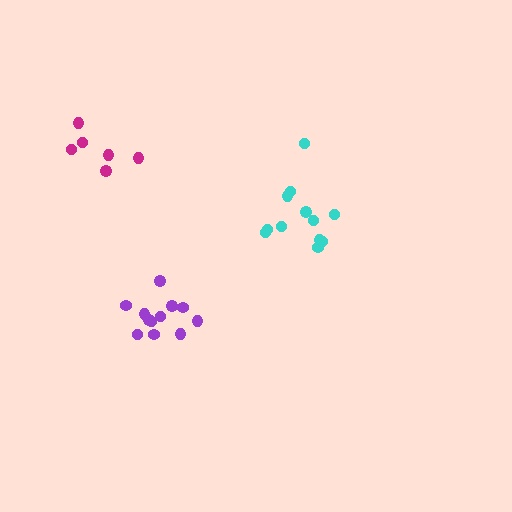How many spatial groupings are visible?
There are 3 spatial groupings.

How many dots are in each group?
Group 1: 12 dots, Group 2: 12 dots, Group 3: 6 dots (30 total).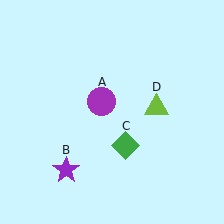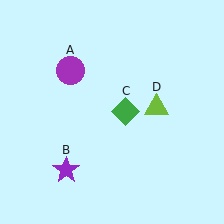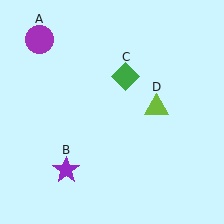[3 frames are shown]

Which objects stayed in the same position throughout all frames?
Purple star (object B) and lime triangle (object D) remained stationary.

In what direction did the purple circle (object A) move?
The purple circle (object A) moved up and to the left.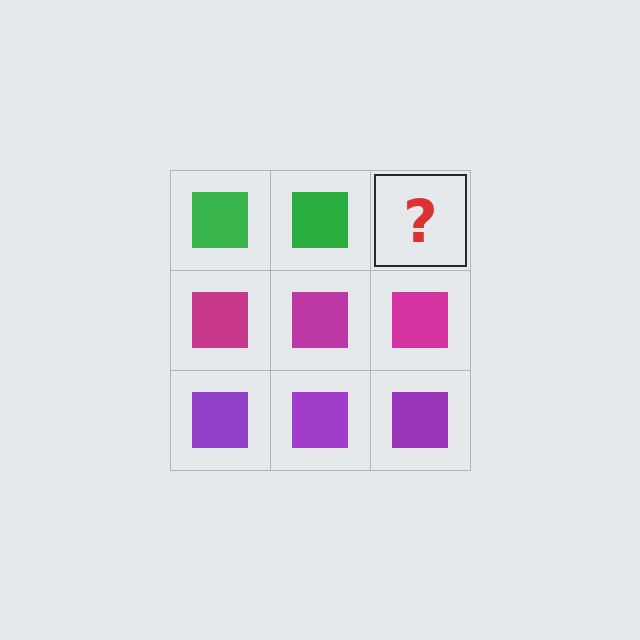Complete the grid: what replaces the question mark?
The question mark should be replaced with a green square.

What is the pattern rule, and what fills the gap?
The rule is that each row has a consistent color. The gap should be filled with a green square.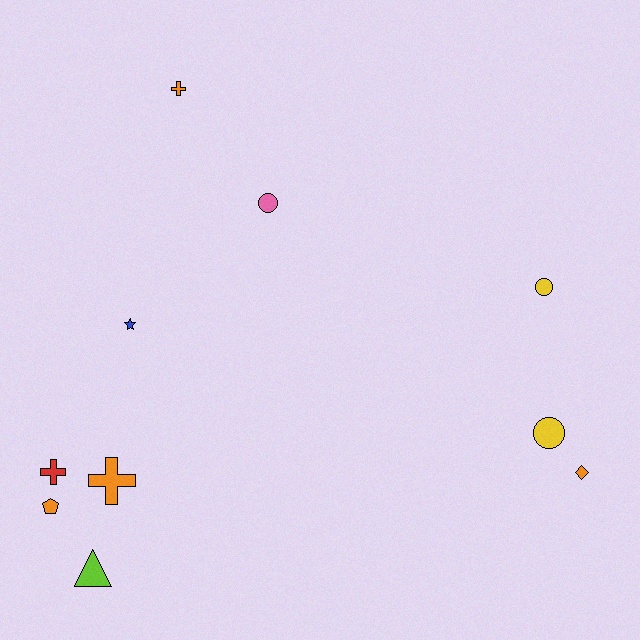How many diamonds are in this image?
There is 1 diamond.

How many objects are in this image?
There are 10 objects.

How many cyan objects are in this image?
There are no cyan objects.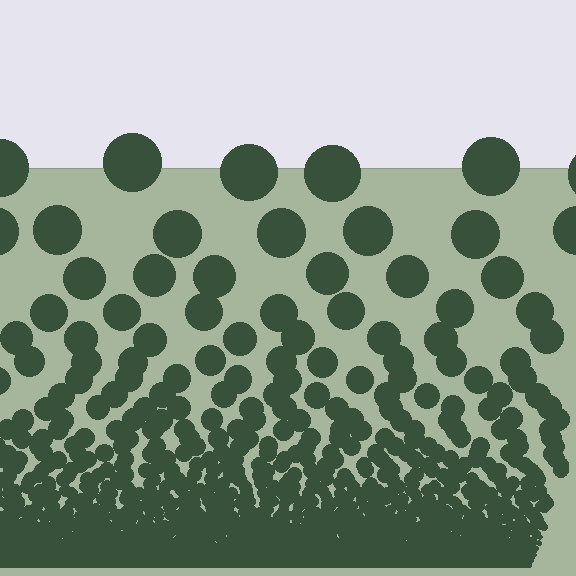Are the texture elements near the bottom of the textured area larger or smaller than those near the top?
Smaller. The gradient is inverted — elements near the bottom are smaller and denser.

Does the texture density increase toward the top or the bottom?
Density increases toward the bottom.